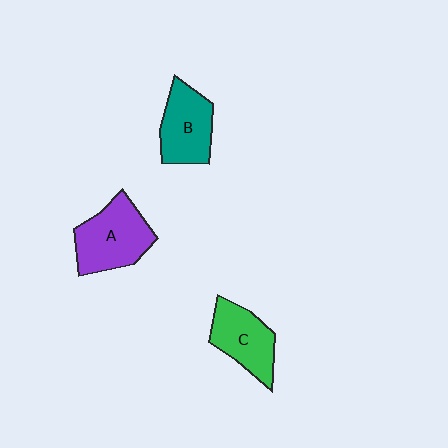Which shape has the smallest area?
Shape C (green).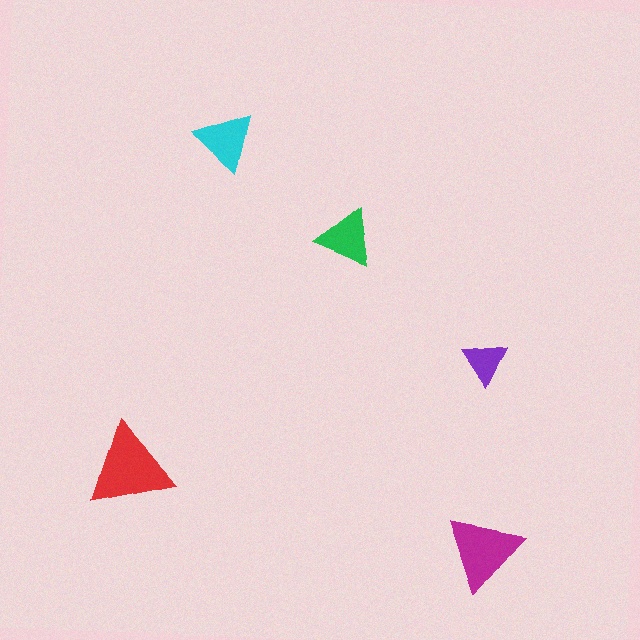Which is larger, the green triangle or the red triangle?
The red one.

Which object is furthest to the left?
The red triangle is leftmost.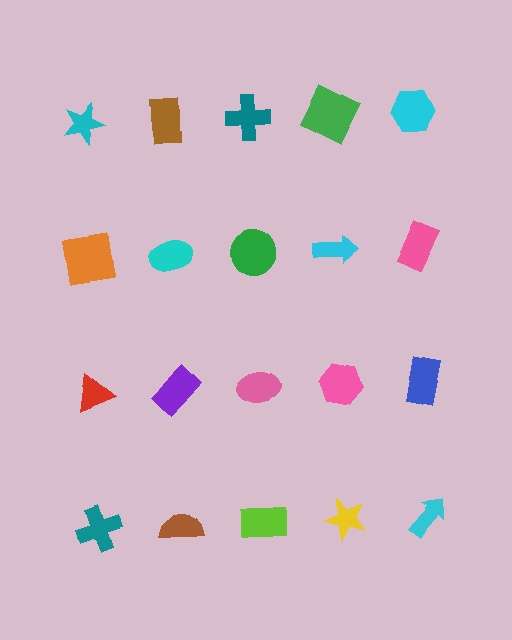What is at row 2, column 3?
A green circle.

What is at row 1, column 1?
A cyan star.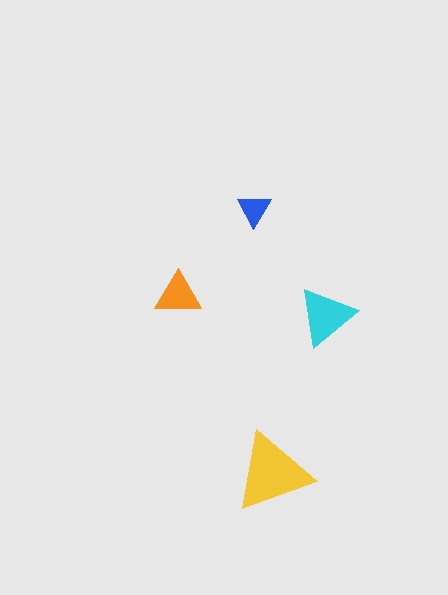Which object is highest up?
The blue triangle is topmost.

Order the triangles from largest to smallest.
the yellow one, the cyan one, the orange one, the blue one.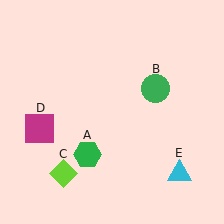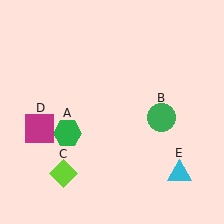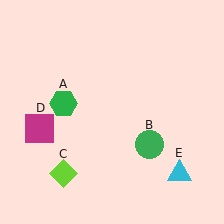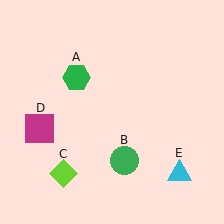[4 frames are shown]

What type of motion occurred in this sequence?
The green hexagon (object A), green circle (object B) rotated clockwise around the center of the scene.